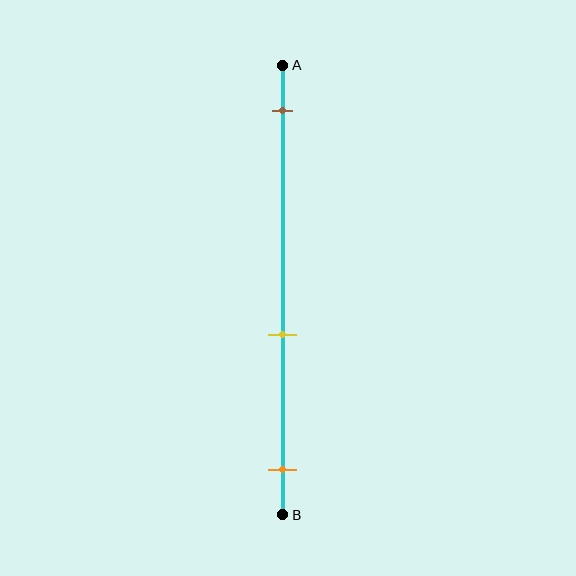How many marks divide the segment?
There are 3 marks dividing the segment.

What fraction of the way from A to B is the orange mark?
The orange mark is approximately 90% (0.9) of the way from A to B.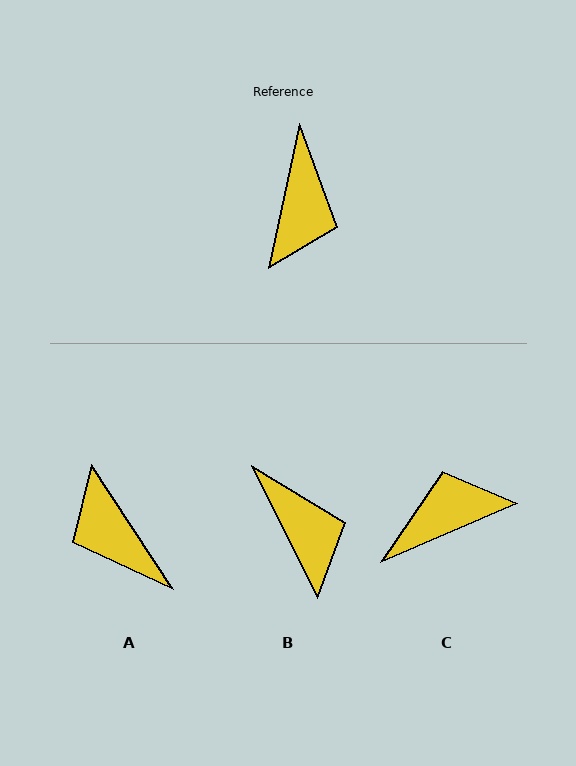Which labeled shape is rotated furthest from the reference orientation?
A, about 135 degrees away.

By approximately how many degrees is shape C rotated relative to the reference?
Approximately 126 degrees counter-clockwise.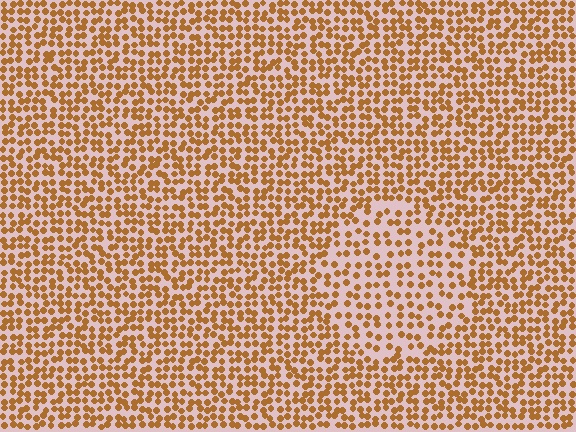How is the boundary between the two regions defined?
The boundary is defined by a change in element density (approximately 1.6x ratio). All elements are the same color, size, and shape.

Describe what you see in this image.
The image contains small brown elements arranged at two different densities. A circle-shaped region is visible where the elements are less densely packed than the surrounding area.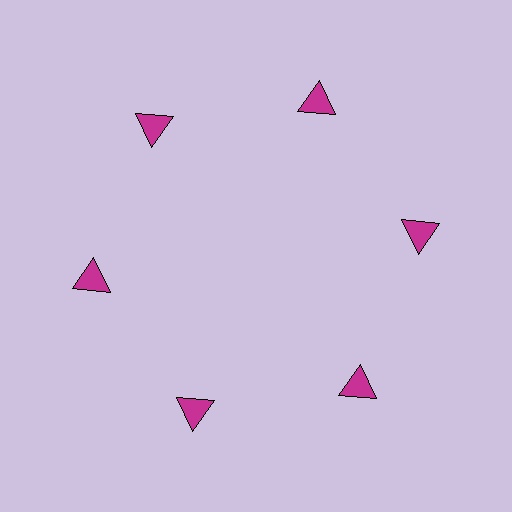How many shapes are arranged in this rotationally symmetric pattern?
There are 6 shapes, arranged in 6 groups of 1.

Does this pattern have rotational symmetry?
Yes, this pattern has 6-fold rotational symmetry. It looks the same after rotating 60 degrees around the center.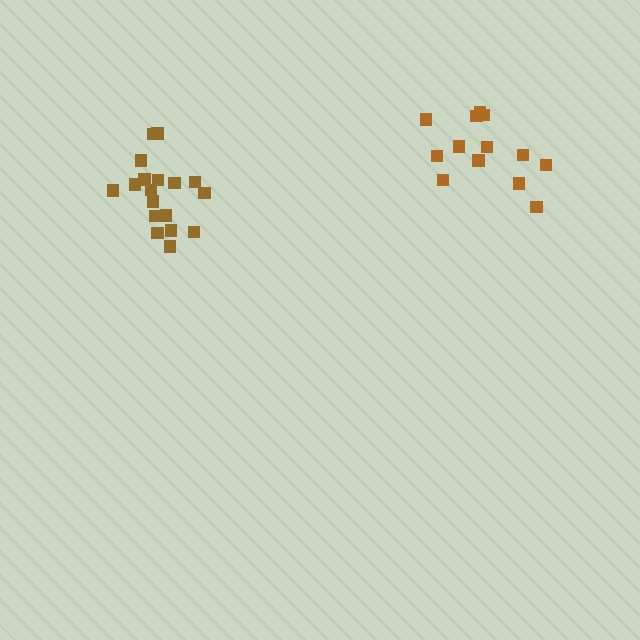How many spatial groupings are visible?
There are 2 spatial groupings.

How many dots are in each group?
Group 1: 13 dots, Group 2: 18 dots (31 total).